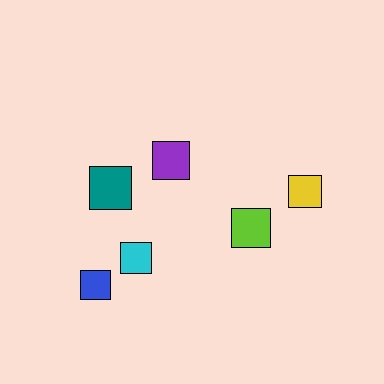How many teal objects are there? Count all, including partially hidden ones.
There is 1 teal object.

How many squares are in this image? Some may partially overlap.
There are 6 squares.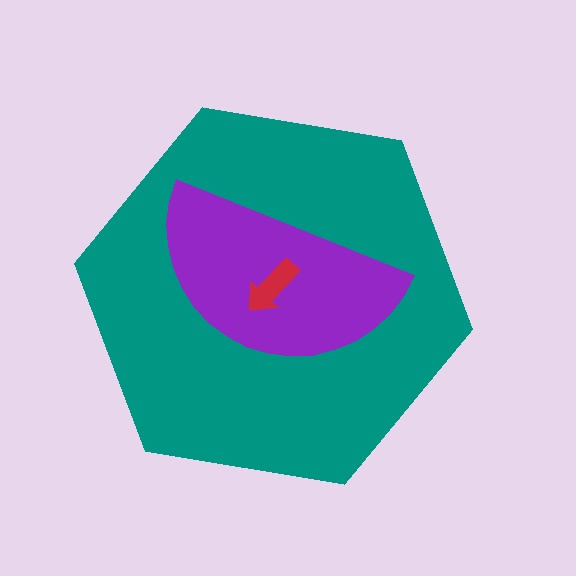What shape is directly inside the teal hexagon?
The purple semicircle.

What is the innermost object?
The red arrow.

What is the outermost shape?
The teal hexagon.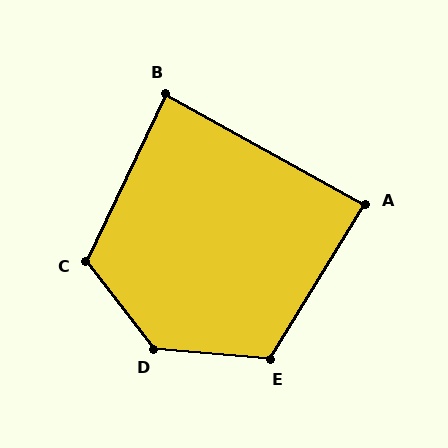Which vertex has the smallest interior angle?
B, at approximately 86 degrees.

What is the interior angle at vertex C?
Approximately 117 degrees (obtuse).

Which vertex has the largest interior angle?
D, at approximately 133 degrees.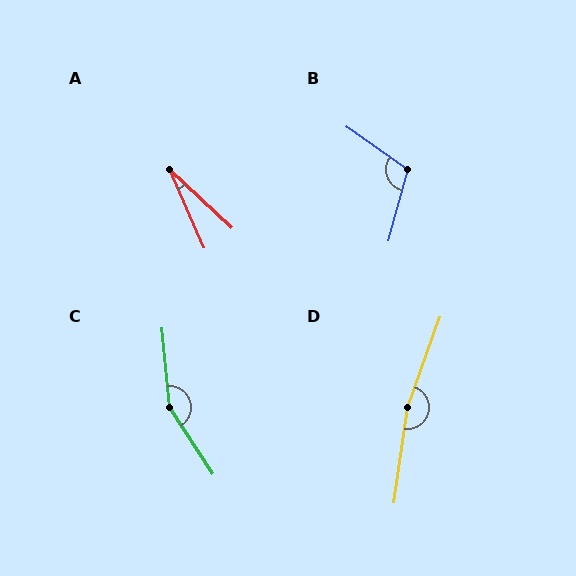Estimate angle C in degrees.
Approximately 153 degrees.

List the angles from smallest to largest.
A (23°), B (110°), C (153°), D (168°).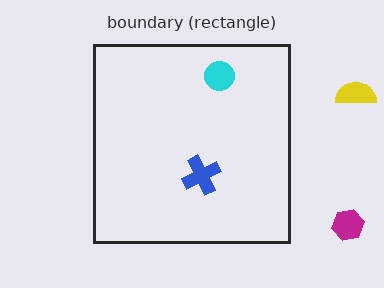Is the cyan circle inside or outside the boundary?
Inside.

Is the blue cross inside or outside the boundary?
Inside.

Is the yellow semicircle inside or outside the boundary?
Outside.